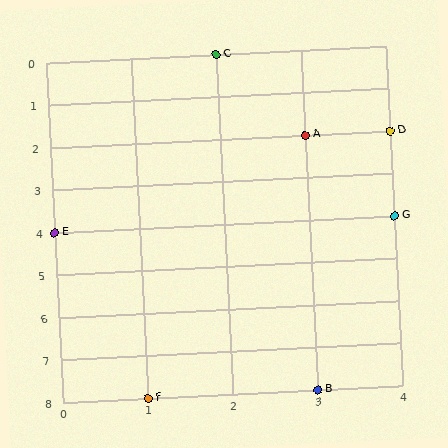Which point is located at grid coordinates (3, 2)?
Point A is at (3, 2).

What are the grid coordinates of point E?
Point E is at grid coordinates (0, 4).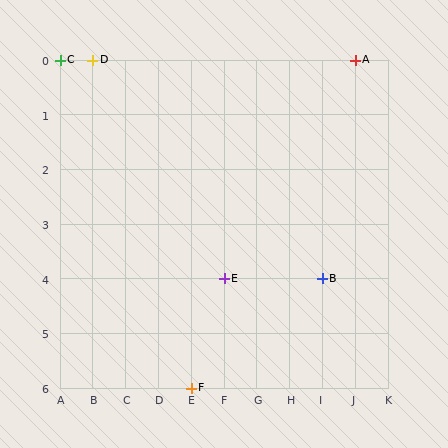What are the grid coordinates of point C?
Point C is at grid coordinates (A, 0).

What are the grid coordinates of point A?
Point A is at grid coordinates (J, 0).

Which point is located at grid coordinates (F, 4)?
Point E is at (F, 4).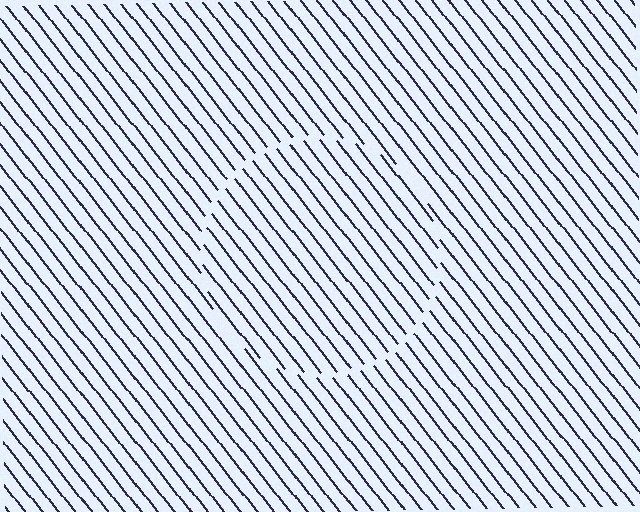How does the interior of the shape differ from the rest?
The interior of the shape contains the same grating, shifted by half a period — the contour is defined by the phase discontinuity where line-ends from the inner and outer gratings abut.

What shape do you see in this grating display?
An illusory circle. The interior of the shape contains the same grating, shifted by half a period — the contour is defined by the phase discontinuity where line-ends from the inner and outer gratings abut.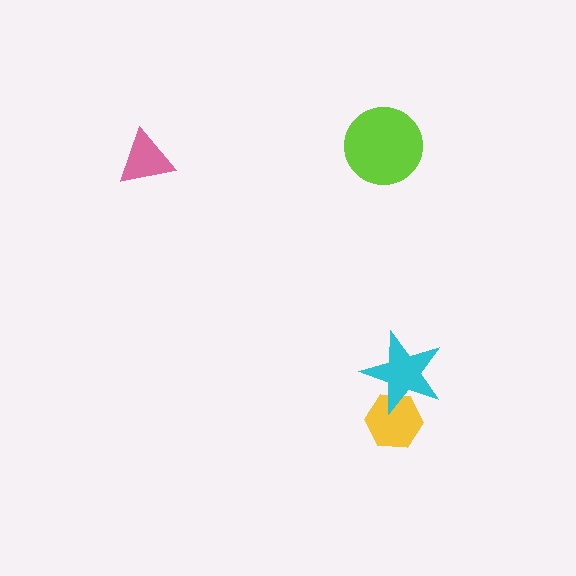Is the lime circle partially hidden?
No, no other shape covers it.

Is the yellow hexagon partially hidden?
Yes, it is partially covered by another shape.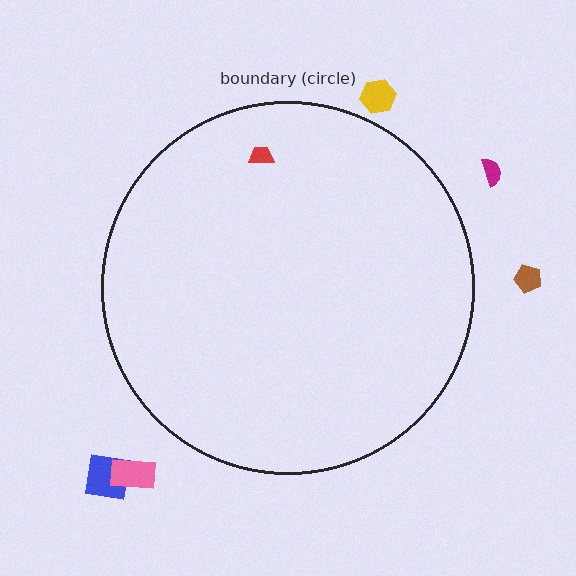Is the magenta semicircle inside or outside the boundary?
Outside.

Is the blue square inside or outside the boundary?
Outside.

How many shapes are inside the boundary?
1 inside, 5 outside.